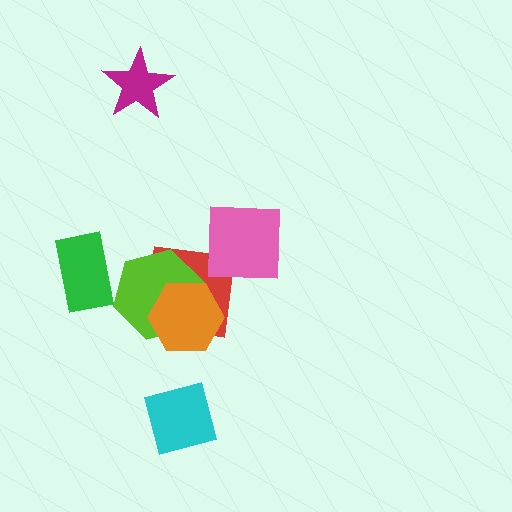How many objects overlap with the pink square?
0 objects overlap with the pink square.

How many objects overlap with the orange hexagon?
2 objects overlap with the orange hexagon.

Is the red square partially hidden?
Yes, it is partially covered by another shape.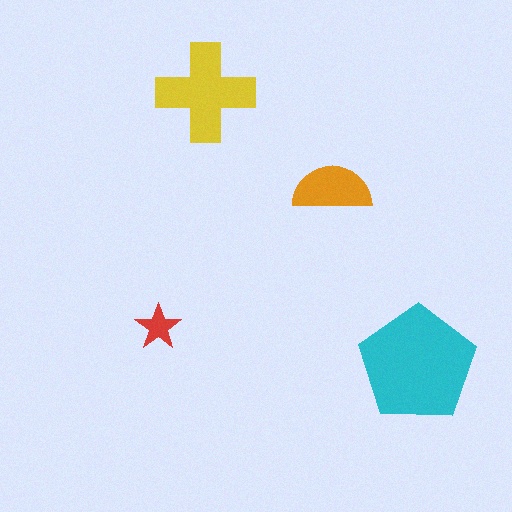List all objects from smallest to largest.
The red star, the orange semicircle, the yellow cross, the cyan pentagon.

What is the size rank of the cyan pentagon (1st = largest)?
1st.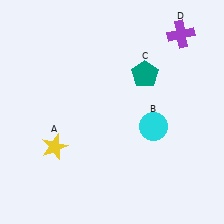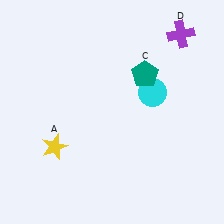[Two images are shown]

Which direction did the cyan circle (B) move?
The cyan circle (B) moved up.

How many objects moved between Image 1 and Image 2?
1 object moved between the two images.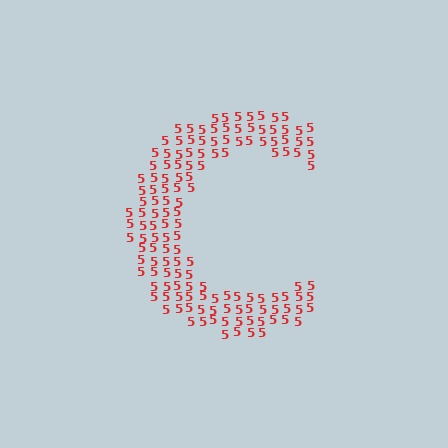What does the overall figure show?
The overall figure shows the letter C.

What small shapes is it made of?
It is made of small digit 5's.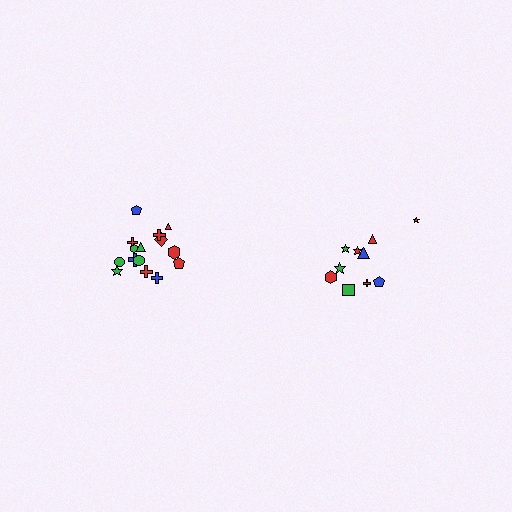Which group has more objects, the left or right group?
The left group.